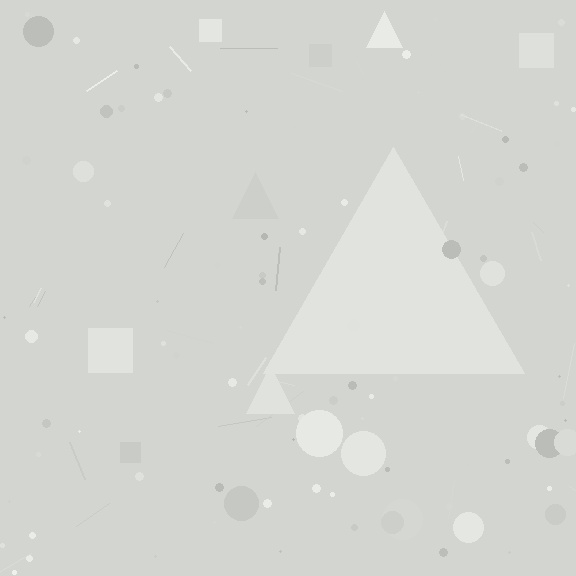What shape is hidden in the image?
A triangle is hidden in the image.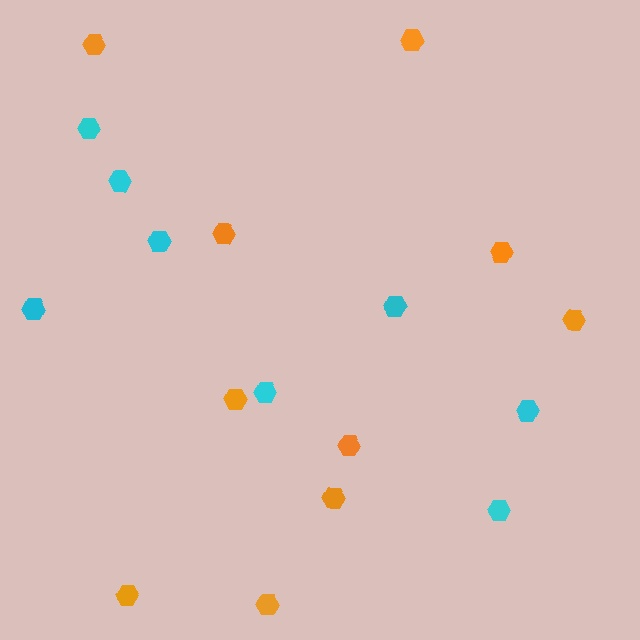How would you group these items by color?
There are 2 groups: one group of cyan hexagons (8) and one group of orange hexagons (10).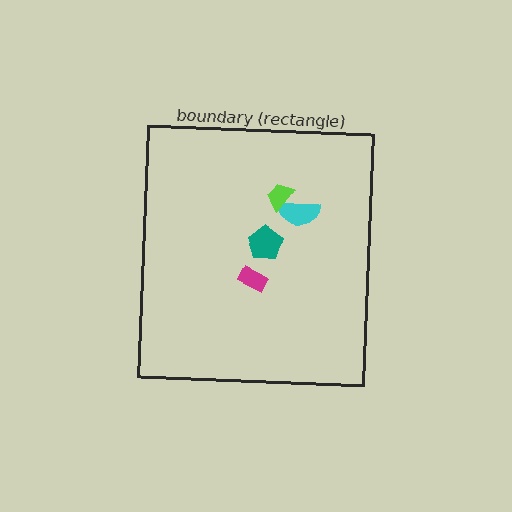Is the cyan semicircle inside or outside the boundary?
Inside.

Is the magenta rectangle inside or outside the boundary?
Inside.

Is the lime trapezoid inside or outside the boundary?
Inside.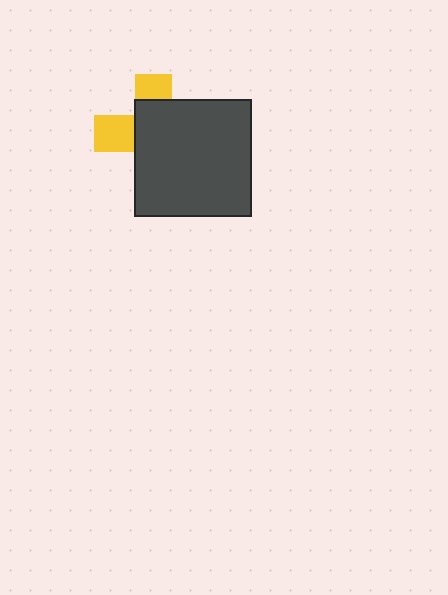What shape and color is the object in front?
The object in front is a dark gray square.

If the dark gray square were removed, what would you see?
You would see the complete yellow cross.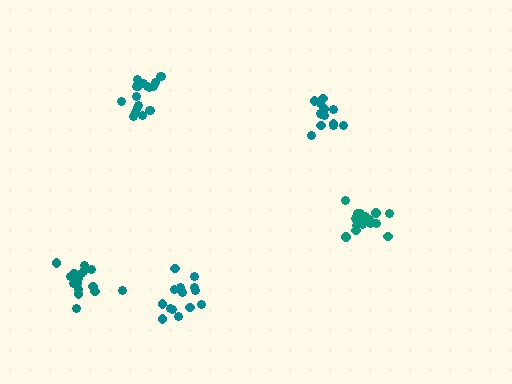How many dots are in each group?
Group 1: 14 dots, Group 2: 20 dots, Group 3: 16 dots, Group 4: 14 dots, Group 5: 19 dots (83 total).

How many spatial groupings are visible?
There are 5 spatial groupings.